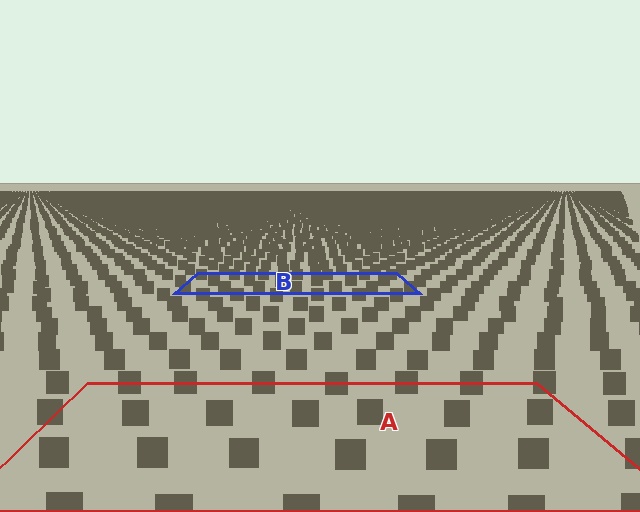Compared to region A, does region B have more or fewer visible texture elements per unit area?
Region B has more texture elements per unit area — they are packed more densely because it is farther away.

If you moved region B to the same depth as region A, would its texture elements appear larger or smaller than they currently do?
They would appear larger. At a closer depth, the same texture elements are projected at a bigger on-screen size.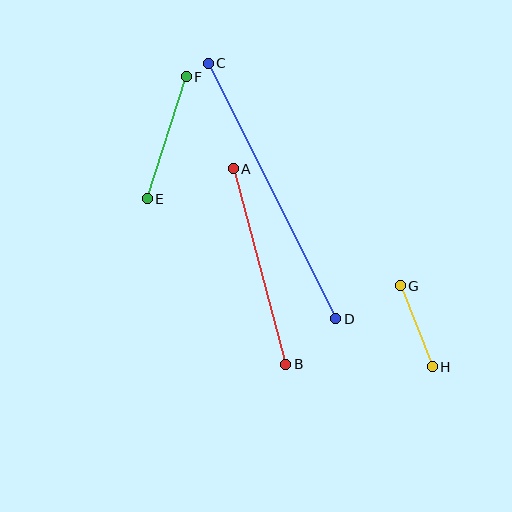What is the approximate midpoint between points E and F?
The midpoint is at approximately (167, 138) pixels.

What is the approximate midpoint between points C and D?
The midpoint is at approximately (272, 191) pixels.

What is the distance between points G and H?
The distance is approximately 87 pixels.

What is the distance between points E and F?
The distance is approximately 128 pixels.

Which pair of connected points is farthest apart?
Points C and D are farthest apart.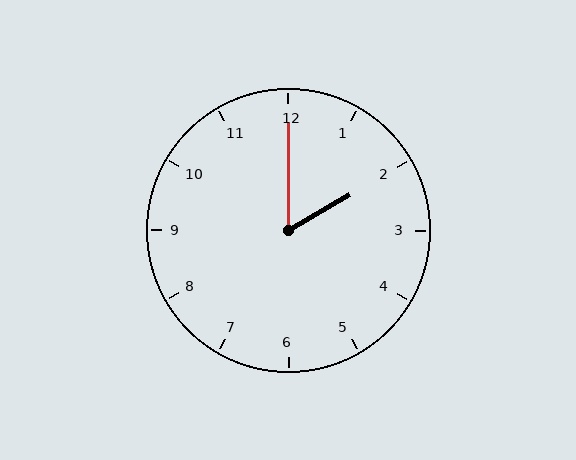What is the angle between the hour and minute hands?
Approximately 60 degrees.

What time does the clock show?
2:00.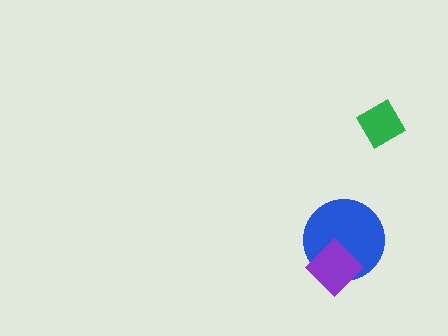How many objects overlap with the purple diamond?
1 object overlaps with the purple diamond.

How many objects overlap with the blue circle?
1 object overlaps with the blue circle.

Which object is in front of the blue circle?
The purple diamond is in front of the blue circle.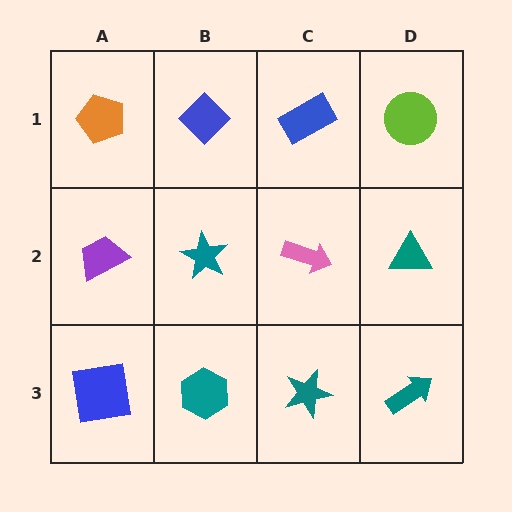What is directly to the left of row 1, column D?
A blue rectangle.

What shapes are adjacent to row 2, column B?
A blue diamond (row 1, column B), a teal hexagon (row 3, column B), a purple trapezoid (row 2, column A), a pink arrow (row 2, column C).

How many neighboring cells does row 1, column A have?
2.